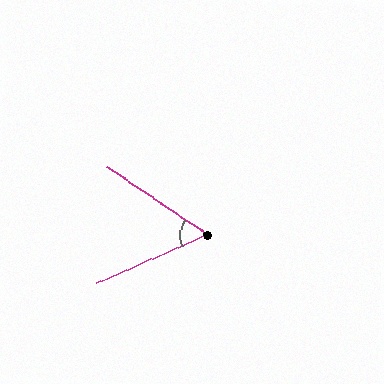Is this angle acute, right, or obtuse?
It is acute.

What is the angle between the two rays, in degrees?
Approximately 58 degrees.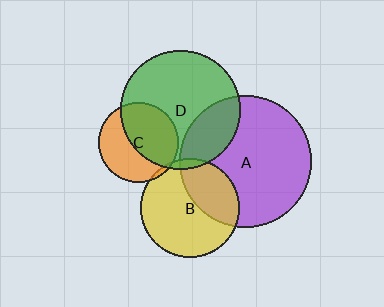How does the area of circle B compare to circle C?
Approximately 1.5 times.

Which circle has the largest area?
Circle A (purple).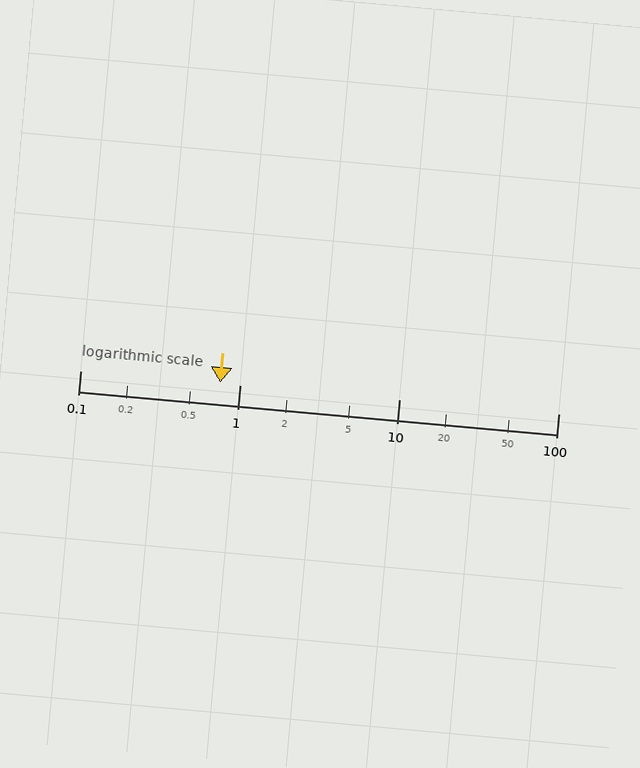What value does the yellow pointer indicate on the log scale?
The pointer indicates approximately 0.76.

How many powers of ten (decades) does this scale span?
The scale spans 3 decades, from 0.1 to 100.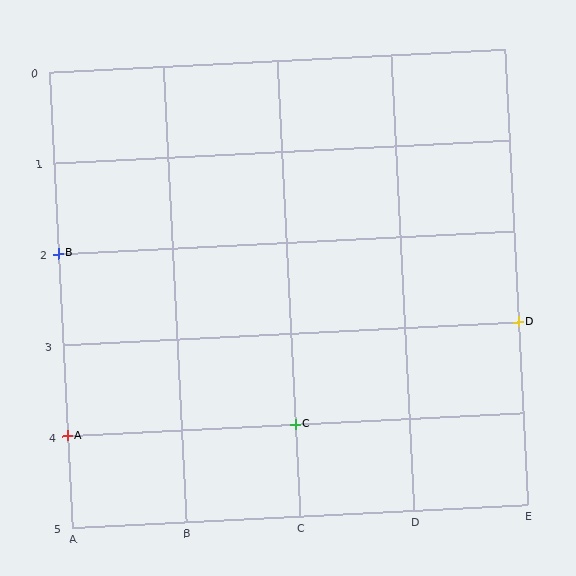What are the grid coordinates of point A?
Point A is at grid coordinates (A, 4).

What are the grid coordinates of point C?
Point C is at grid coordinates (C, 4).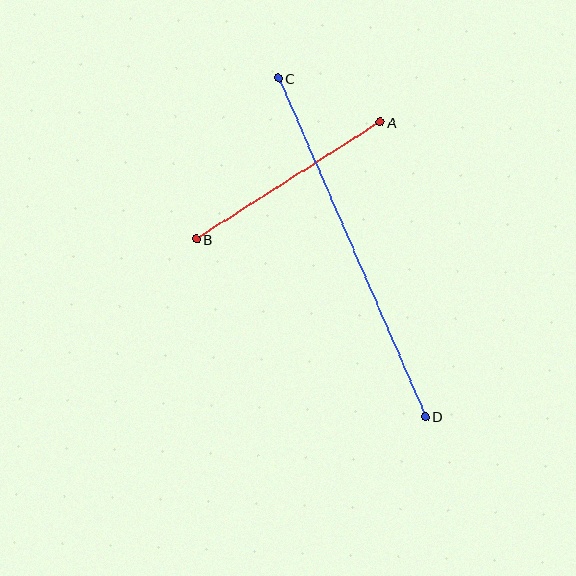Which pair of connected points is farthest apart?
Points C and D are farthest apart.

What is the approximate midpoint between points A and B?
The midpoint is at approximately (288, 181) pixels.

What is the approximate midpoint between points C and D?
The midpoint is at approximately (352, 247) pixels.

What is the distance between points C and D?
The distance is approximately 369 pixels.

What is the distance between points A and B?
The distance is approximately 218 pixels.